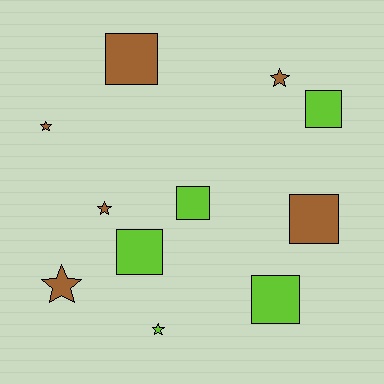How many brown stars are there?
There are 4 brown stars.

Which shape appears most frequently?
Square, with 6 objects.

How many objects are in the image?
There are 11 objects.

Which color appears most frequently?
Brown, with 6 objects.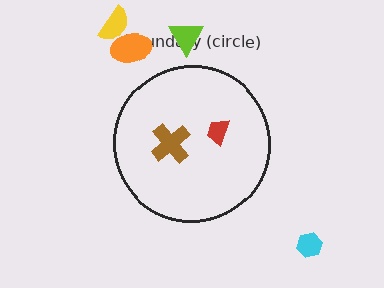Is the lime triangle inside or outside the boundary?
Outside.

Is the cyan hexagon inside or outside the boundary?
Outside.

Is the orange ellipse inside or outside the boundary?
Outside.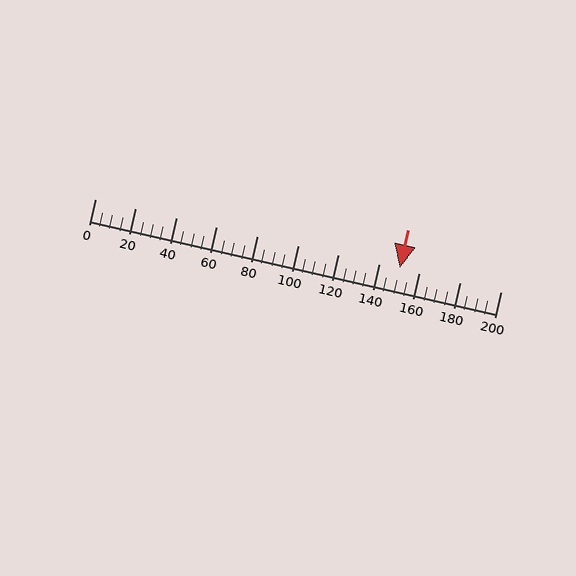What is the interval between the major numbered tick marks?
The major tick marks are spaced 20 units apart.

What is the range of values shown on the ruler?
The ruler shows values from 0 to 200.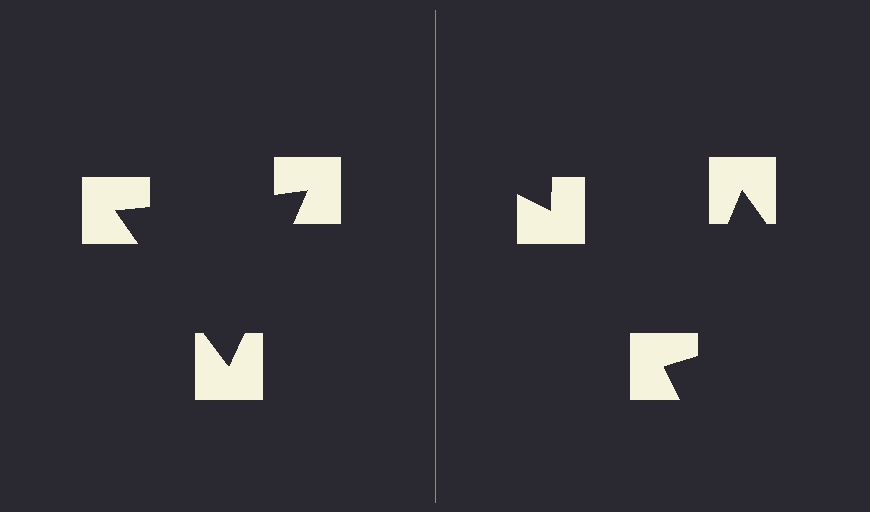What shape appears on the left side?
An illusory triangle.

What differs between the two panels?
The notched squares are positioned identically on both sides; only the wedge orientations differ. On the left they align to a triangle; on the right they are misaligned.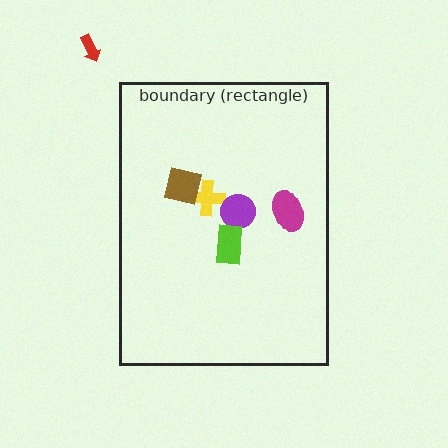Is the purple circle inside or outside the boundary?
Inside.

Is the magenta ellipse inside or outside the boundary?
Inside.